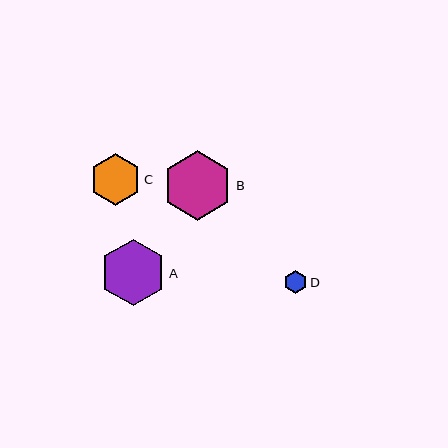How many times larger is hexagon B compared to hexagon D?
Hexagon B is approximately 3.0 times the size of hexagon D.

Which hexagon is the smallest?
Hexagon D is the smallest with a size of approximately 23 pixels.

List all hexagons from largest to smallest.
From largest to smallest: B, A, C, D.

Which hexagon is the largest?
Hexagon B is the largest with a size of approximately 69 pixels.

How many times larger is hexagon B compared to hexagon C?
Hexagon B is approximately 1.4 times the size of hexagon C.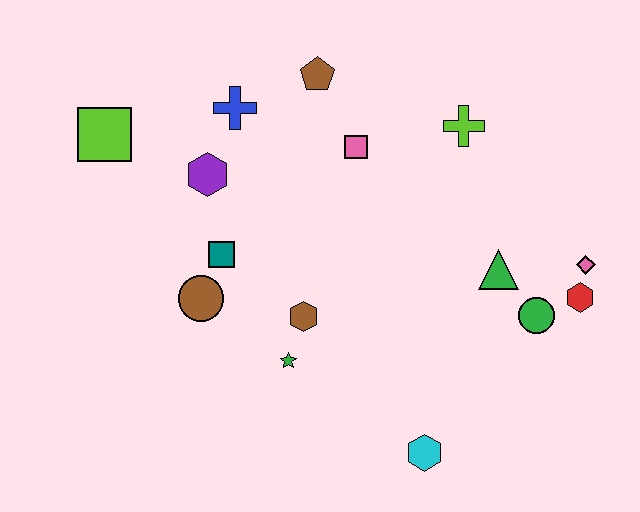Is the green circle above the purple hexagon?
No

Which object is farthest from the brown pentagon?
The cyan hexagon is farthest from the brown pentagon.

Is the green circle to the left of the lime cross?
No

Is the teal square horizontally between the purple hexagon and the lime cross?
Yes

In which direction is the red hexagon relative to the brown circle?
The red hexagon is to the right of the brown circle.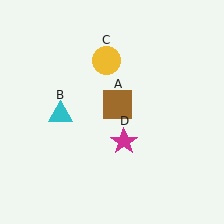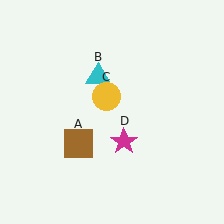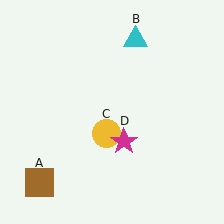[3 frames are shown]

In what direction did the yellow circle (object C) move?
The yellow circle (object C) moved down.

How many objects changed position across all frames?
3 objects changed position: brown square (object A), cyan triangle (object B), yellow circle (object C).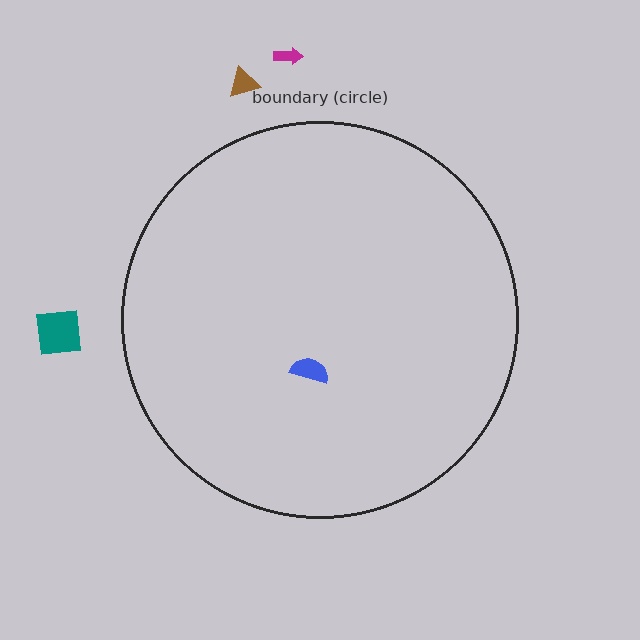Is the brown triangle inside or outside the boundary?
Outside.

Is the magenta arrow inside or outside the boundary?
Outside.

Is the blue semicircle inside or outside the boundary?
Inside.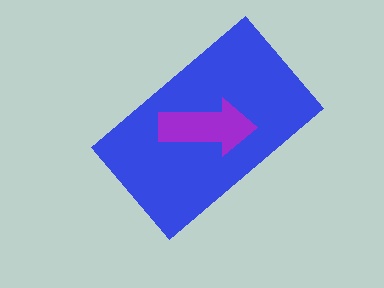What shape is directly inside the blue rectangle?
The purple arrow.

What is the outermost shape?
The blue rectangle.